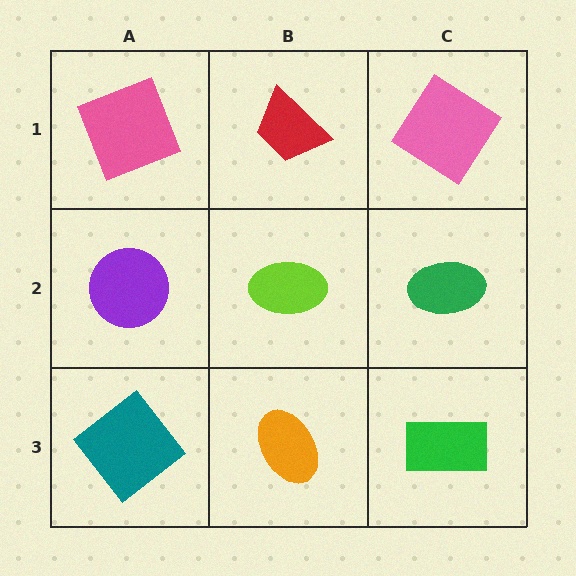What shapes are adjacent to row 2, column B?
A red trapezoid (row 1, column B), an orange ellipse (row 3, column B), a purple circle (row 2, column A), a green ellipse (row 2, column C).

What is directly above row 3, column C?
A green ellipse.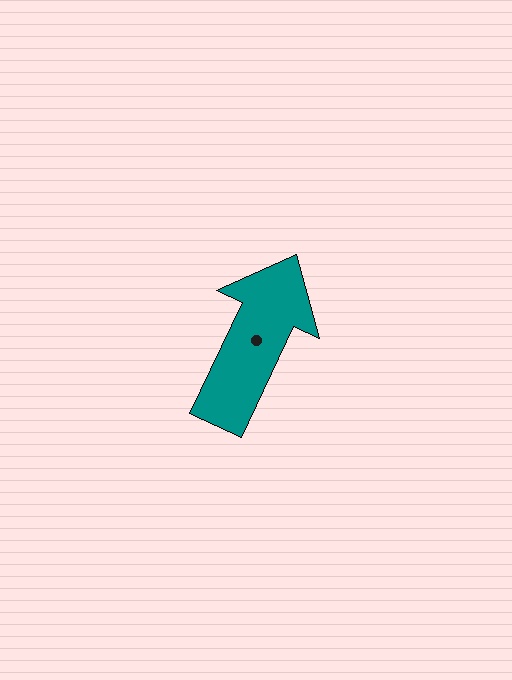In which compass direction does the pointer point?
Northeast.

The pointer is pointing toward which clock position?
Roughly 1 o'clock.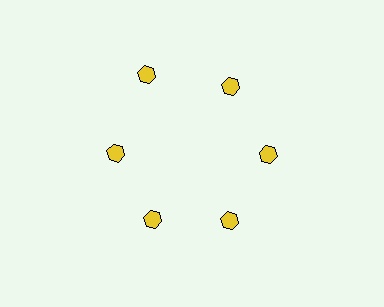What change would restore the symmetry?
The symmetry would be restored by moving it inward, back onto the ring so that all 6 hexagons sit at equal angles and equal distance from the center.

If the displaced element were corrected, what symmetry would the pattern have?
It would have 6-fold rotational symmetry — the pattern would map onto itself every 60 degrees.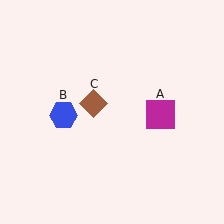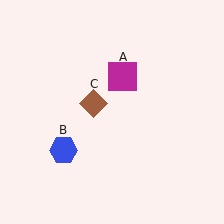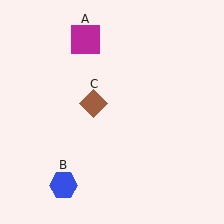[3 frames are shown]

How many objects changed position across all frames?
2 objects changed position: magenta square (object A), blue hexagon (object B).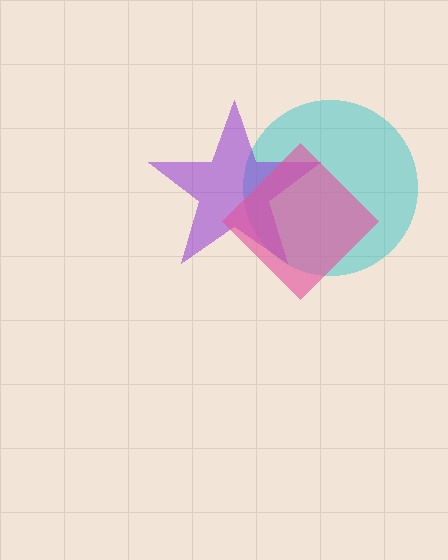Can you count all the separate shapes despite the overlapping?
Yes, there are 3 separate shapes.